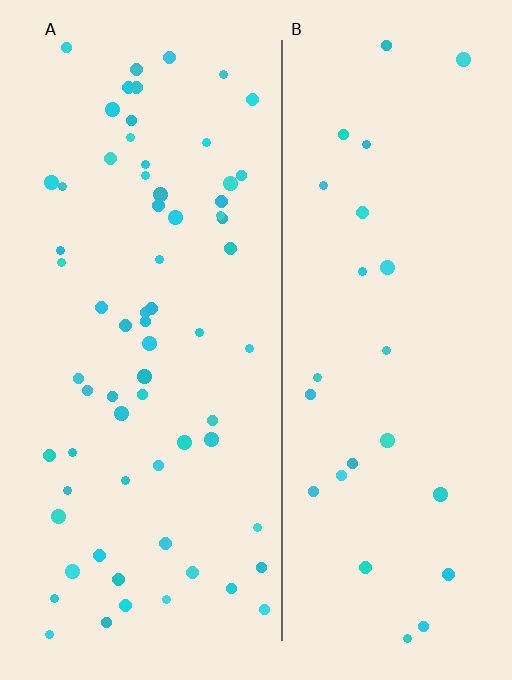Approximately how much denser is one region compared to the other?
Approximately 2.6× — region A over region B.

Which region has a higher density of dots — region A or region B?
A (the left).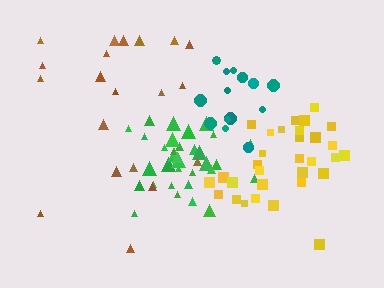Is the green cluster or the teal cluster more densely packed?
Green.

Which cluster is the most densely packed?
Green.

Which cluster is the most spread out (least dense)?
Brown.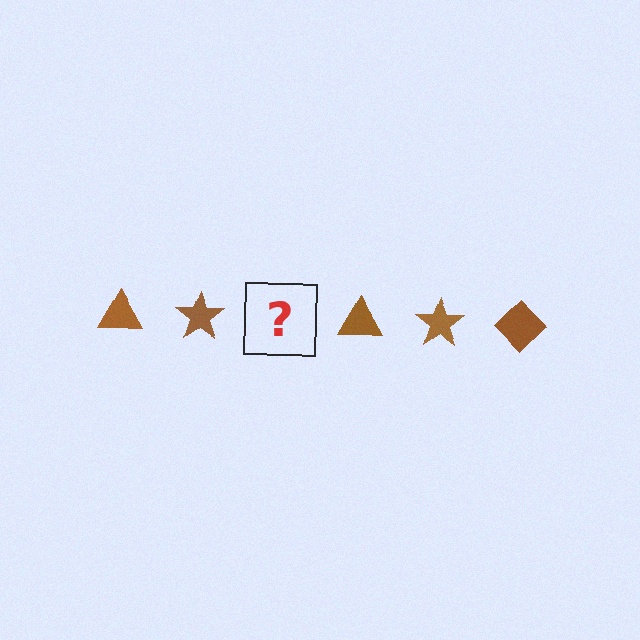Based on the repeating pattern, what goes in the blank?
The blank should be a brown diamond.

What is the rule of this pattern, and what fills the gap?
The rule is that the pattern cycles through triangle, star, diamond shapes in brown. The gap should be filled with a brown diamond.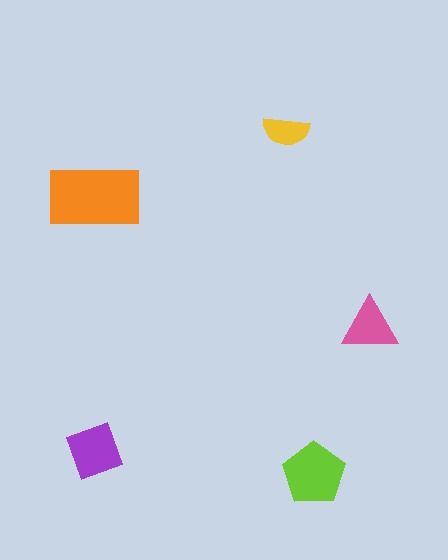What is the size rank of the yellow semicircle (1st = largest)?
5th.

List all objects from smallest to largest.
The yellow semicircle, the pink triangle, the purple diamond, the lime pentagon, the orange rectangle.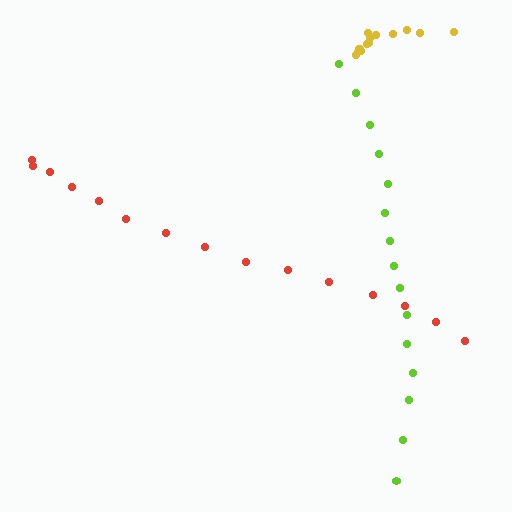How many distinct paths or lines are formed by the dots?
There are 3 distinct paths.